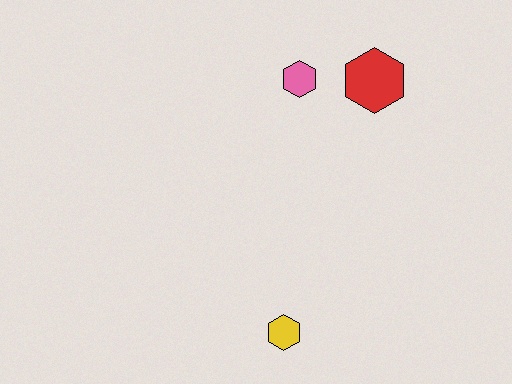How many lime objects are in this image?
There are no lime objects.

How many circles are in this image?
There are no circles.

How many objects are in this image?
There are 3 objects.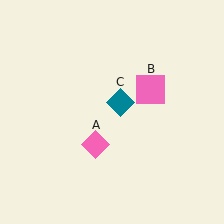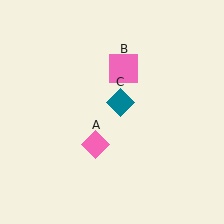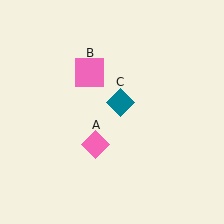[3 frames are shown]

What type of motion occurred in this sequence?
The pink square (object B) rotated counterclockwise around the center of the scene.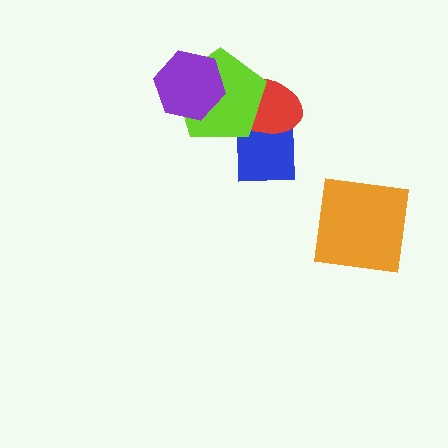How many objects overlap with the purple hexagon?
1 object overlaps with the purple hexagon.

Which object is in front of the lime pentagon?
The purple hexagon is in front of the lime pentagon.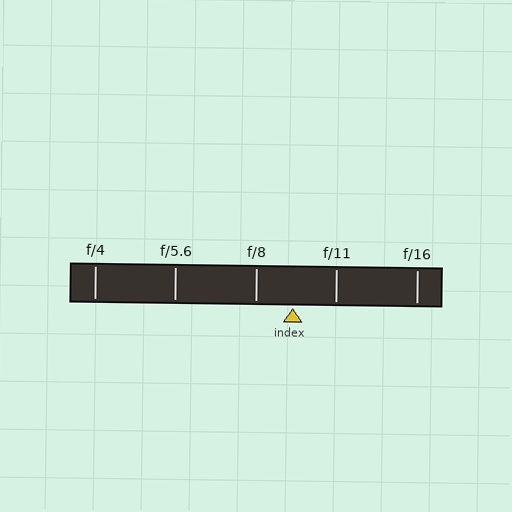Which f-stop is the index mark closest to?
The index mark is closest to f/8.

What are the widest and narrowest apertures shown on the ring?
The widest aperture shown is f/4 and the narrowest is f/16.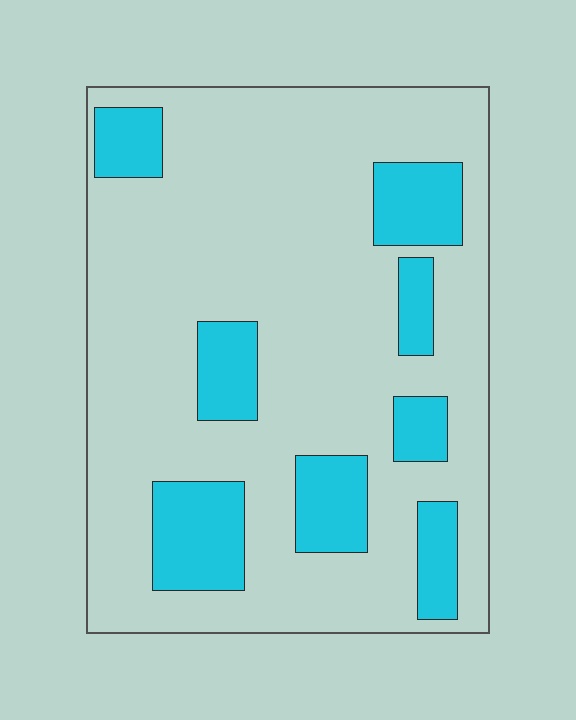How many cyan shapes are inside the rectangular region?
8.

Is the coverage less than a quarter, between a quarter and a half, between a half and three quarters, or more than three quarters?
Less than a quarter.